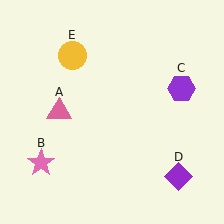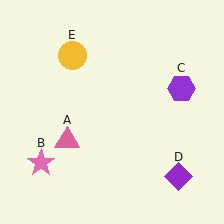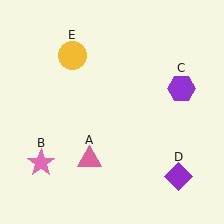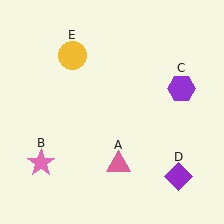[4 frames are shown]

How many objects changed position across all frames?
1 object changed position: pink triangle (object A).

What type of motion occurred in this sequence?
The pink triangle (object A) rotated counterclockwise around the center of the scene.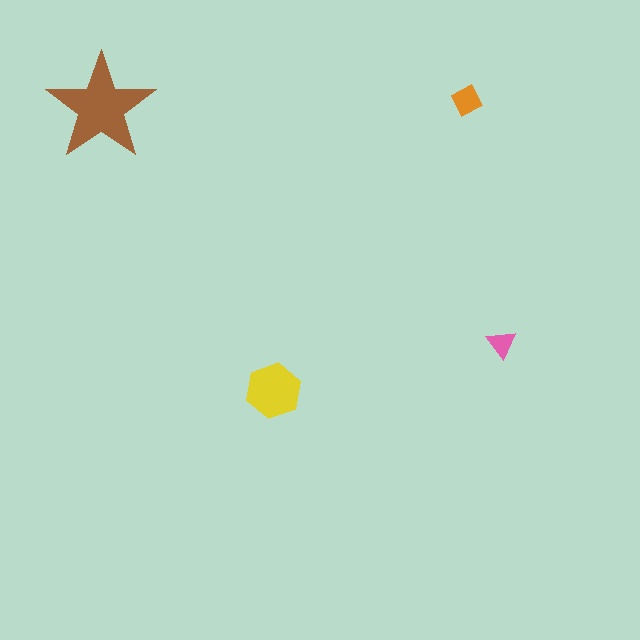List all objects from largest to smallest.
The brown star, the yellow hexagon, the orange diamond, the pink triangle.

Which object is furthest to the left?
The brown star is leftmost.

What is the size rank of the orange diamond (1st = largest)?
3rd.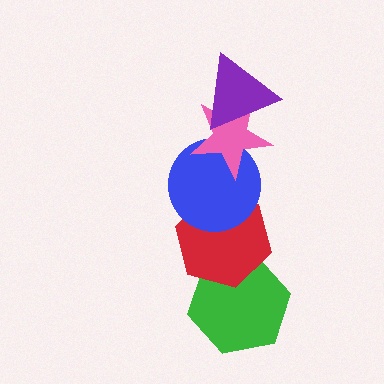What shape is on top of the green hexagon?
The red hexagon is on top of the green hexagon.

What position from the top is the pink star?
The pink star is 2nd from the top.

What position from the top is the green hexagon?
The green hexagon is 5th from the top.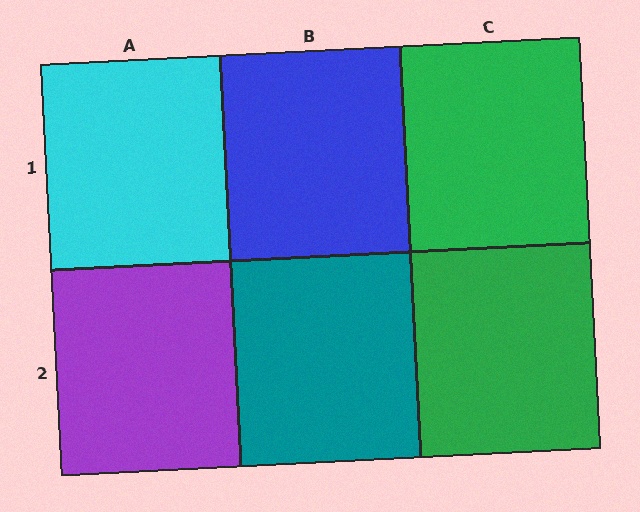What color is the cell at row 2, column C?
Green.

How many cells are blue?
1 cell is blue.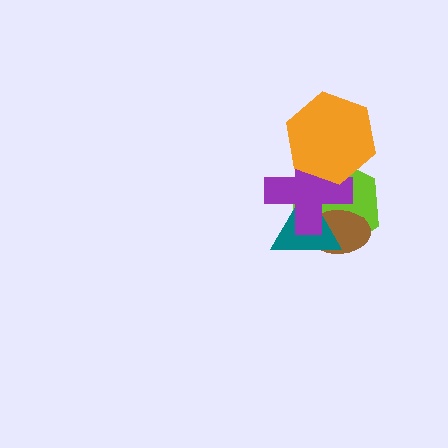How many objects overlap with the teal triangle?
3 objects overlap with the teal triangle.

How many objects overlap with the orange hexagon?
2 objects overlap with the orange hexagon.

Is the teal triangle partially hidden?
Yes, it is partially covered by another shape.